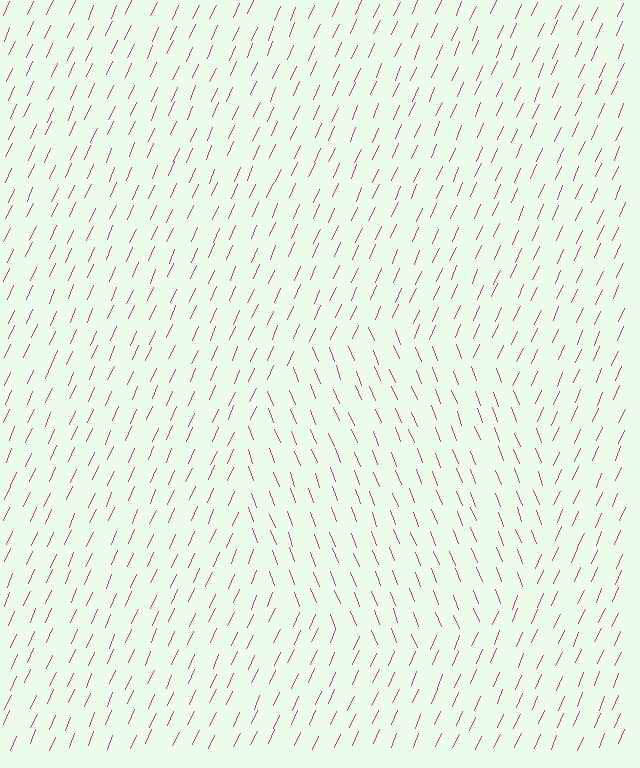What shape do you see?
I see a circle.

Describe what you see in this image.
The image is filled with small magenta line segments. A circle region in the image has lines oriented differently from the surrounding lines, creating a visible texture boundary.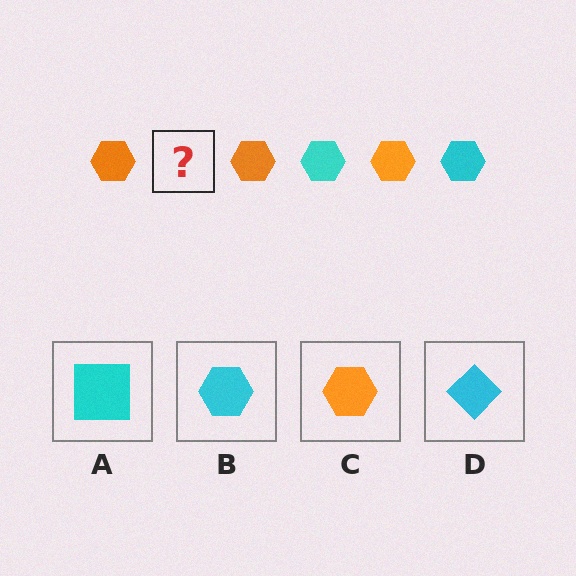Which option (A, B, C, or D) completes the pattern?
B.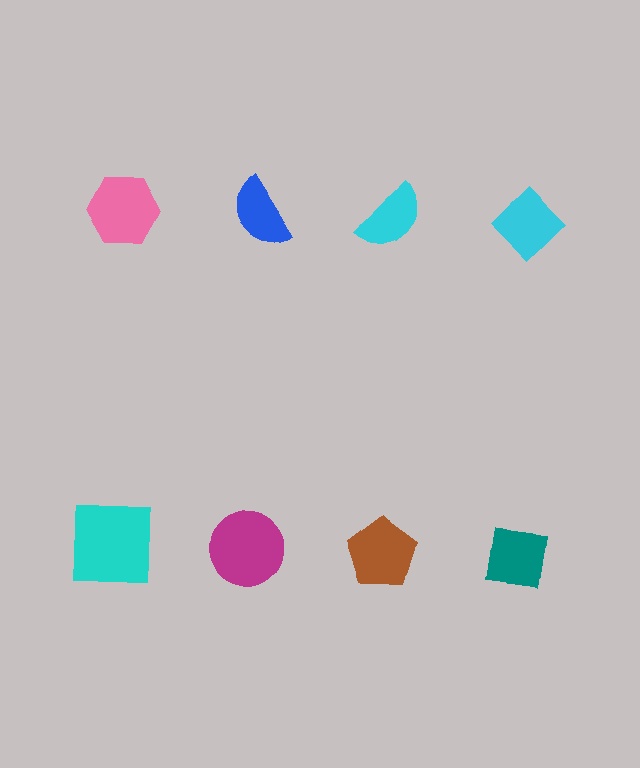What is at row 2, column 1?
A cyan square.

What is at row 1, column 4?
A cyan diamond.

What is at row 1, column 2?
A blue semicircle.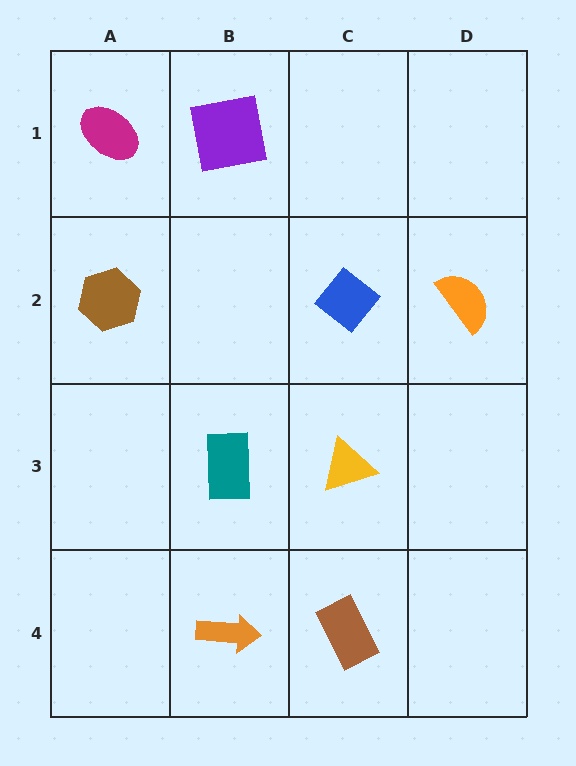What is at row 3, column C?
A yellow triangle.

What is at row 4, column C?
A brown rectangle.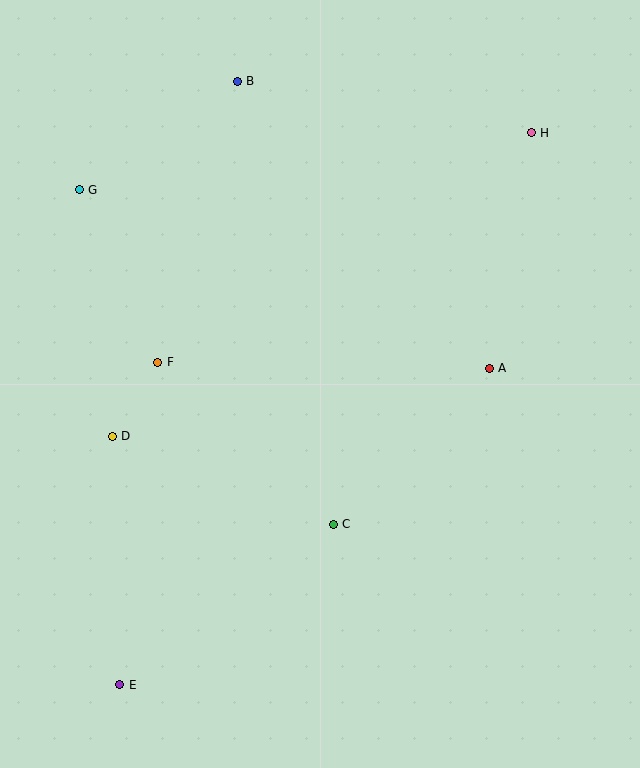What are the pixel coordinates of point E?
Point E is at (120, 685).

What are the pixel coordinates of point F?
Point F is at (158, 362).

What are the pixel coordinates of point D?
Point D is at (112, 436).